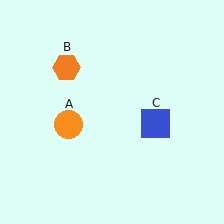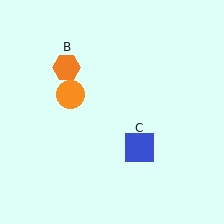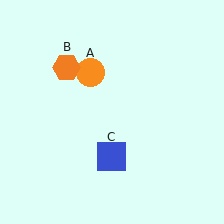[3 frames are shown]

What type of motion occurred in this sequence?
The orange circle (object A), blue square (object C) rotated clockwise around the center of the scene.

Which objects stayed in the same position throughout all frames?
Orange hexagon (object B) remained stationary.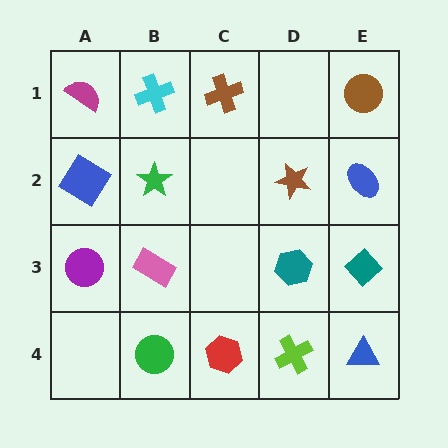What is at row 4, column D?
A lime cross.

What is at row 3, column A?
A purple circle.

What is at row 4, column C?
A red hexagon.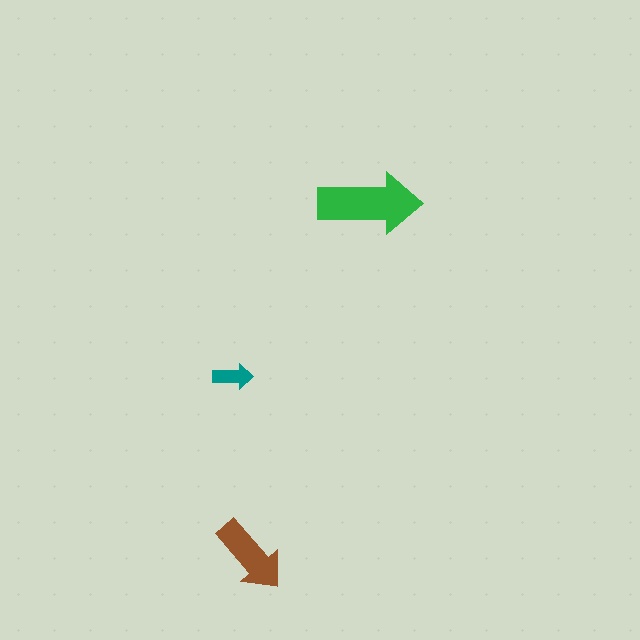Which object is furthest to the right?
The green arrow is rightmost.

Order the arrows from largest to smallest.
the green one, the brown one, the teal one.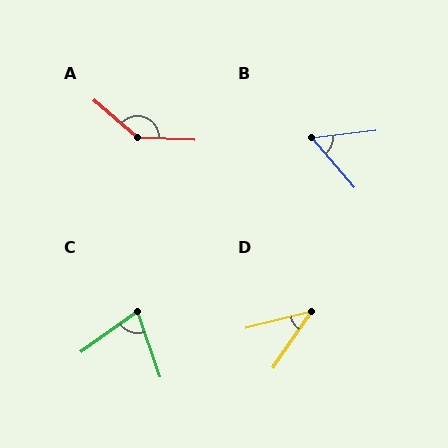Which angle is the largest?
A, at approximately 142 degrees.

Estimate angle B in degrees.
Approximately 56 degrees.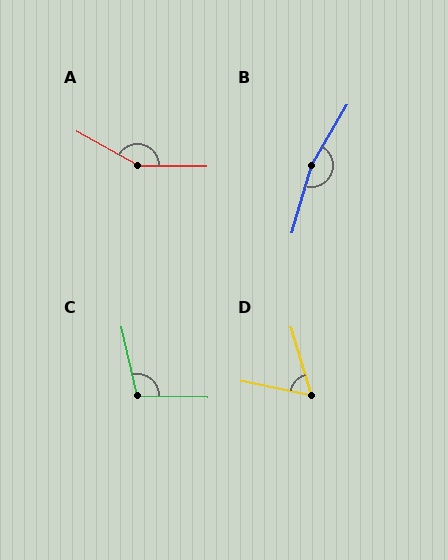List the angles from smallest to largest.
D (62°), C (103°), A (151°), B (166°).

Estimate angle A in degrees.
Approximately 151 degrees.